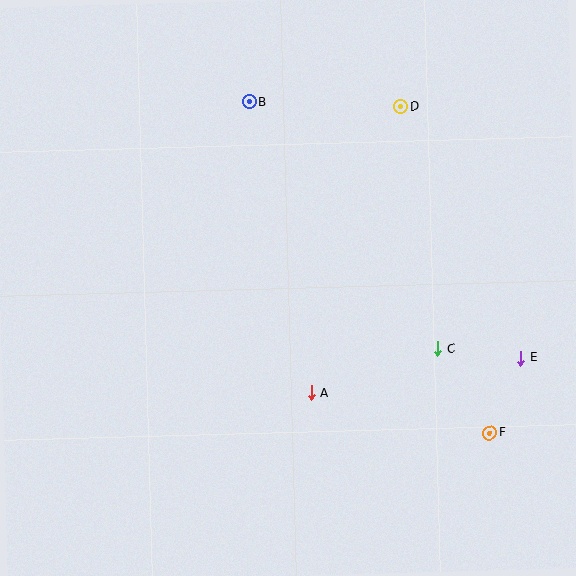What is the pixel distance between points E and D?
The distance between E and D is 278 pixels.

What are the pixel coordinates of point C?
Point C is at (437, 349).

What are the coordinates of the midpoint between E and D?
The midpoint between E and D is at (461, 232).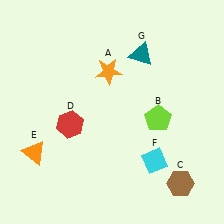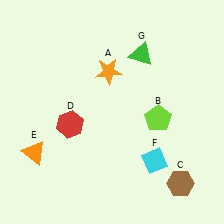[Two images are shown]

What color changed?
The triangle (G) changed from teal in Image 1 to green in Image 2.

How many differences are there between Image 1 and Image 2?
There is 1 difference between the two images.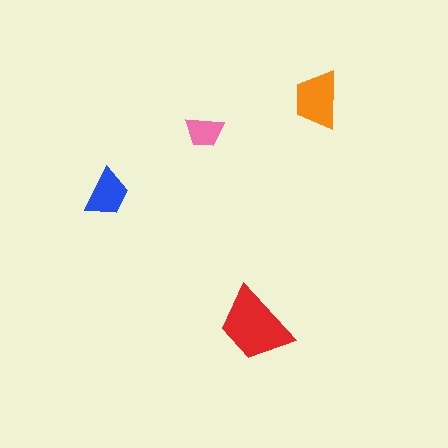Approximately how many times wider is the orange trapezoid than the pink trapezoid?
About 1.5 times wider.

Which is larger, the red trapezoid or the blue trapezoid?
The red one.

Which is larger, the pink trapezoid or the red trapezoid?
The red one.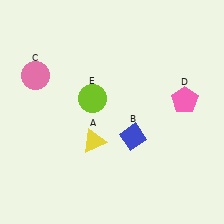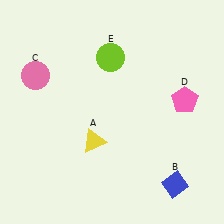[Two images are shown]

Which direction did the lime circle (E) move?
The lime circle (E) moved up.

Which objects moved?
The objects that moved are: the blue diamond (B), the lime circle (E).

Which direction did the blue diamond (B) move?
The blue diamond (B) moved down.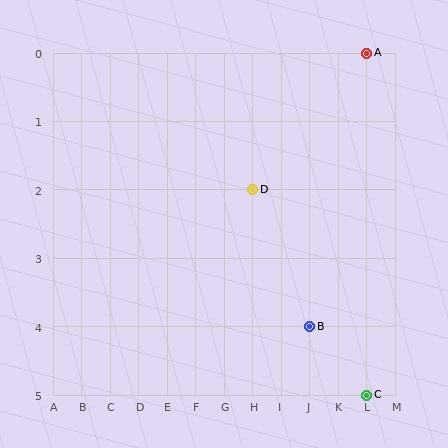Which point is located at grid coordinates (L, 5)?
Point C is at (L, 5).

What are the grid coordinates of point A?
Point A is at grid coordinates (L, 0).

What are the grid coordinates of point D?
Point D is at grid coordinates (H, 2).